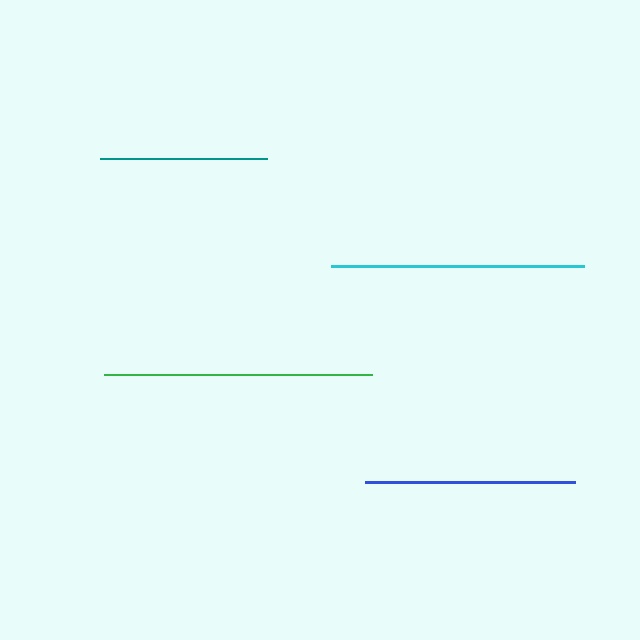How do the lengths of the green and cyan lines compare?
The green and cyan lines are approximately the same length.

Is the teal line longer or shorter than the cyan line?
The cyan line is longer than the teal line.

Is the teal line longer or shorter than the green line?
The green line is longer than the teal line.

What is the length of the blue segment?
The blue segment is approximately 210 pixels long.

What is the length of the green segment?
The green segment is approximately 268 pixels long.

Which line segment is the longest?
The green line is the longest at approximately 268 pixels.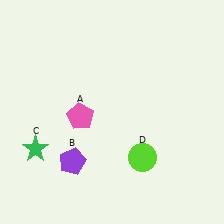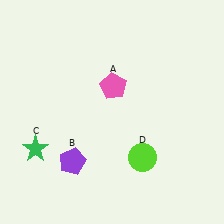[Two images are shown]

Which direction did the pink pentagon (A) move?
The pink pentagon (A) moved right.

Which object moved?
The pink pentagon (A) moved right.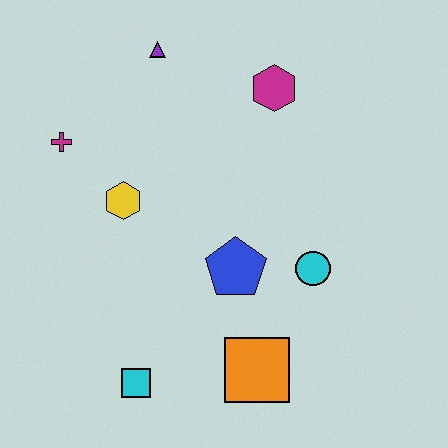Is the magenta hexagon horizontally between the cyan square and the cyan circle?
Yes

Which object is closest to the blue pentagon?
The cyan circle is closest to the blue pentagon.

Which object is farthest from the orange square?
The purple triangle is farthest from the orange square.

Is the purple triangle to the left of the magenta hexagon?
Yes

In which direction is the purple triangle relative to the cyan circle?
The purple triangle is above the cyan circle.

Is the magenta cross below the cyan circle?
No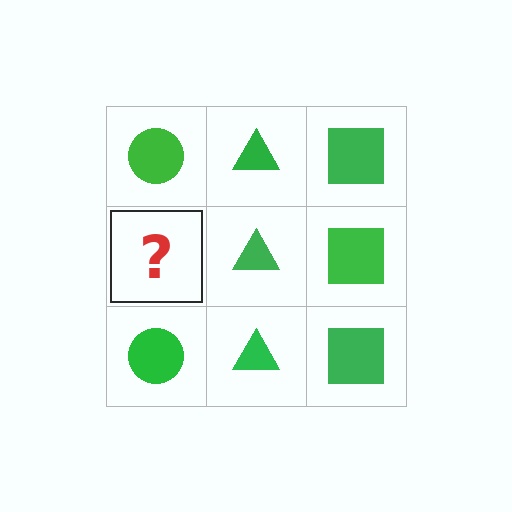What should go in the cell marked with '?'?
The missing cell should contain a green circle.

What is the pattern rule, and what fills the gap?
The rule is that each column has a consistent shape. The gap should be filled with a green circle.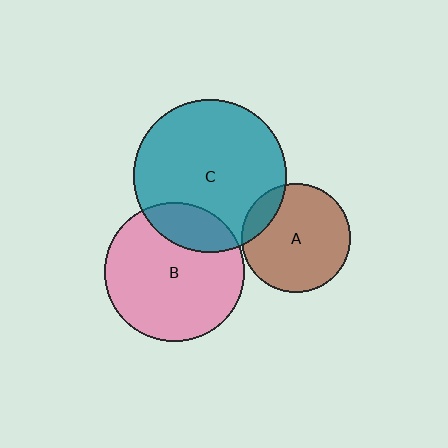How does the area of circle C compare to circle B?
Approximately 1.2 times.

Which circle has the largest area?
Circle C (teal).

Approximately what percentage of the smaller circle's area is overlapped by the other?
Approximately 15%.